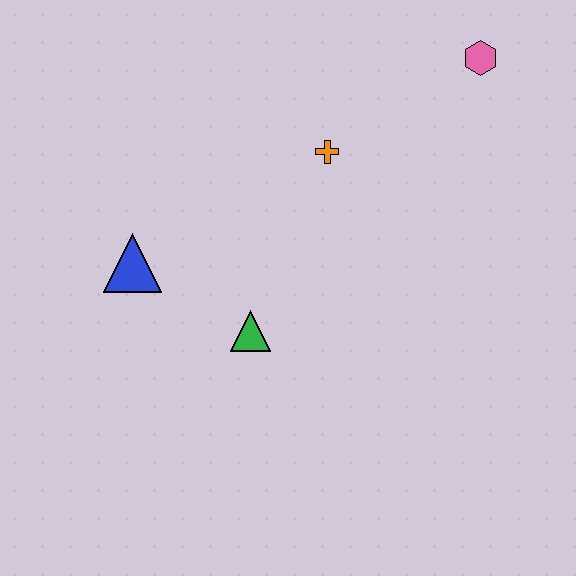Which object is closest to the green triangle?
The blue triangle is closest to the green triangle.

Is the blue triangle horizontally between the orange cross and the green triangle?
No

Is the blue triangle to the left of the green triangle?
Yes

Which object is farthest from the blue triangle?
The pink hexagon is farthest from the blue triangle.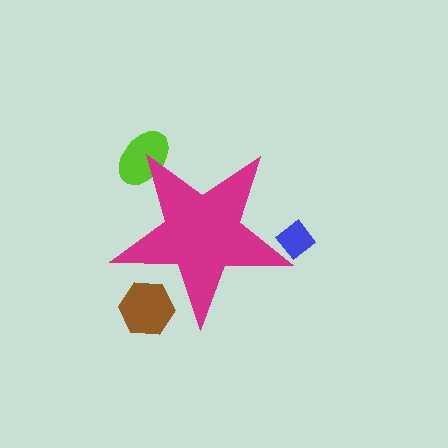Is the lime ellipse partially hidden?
Yes, the lime ellipse is partially hidden behind the magenta star.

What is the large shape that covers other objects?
A magenta star.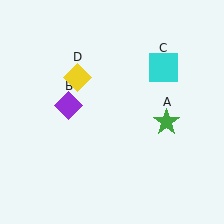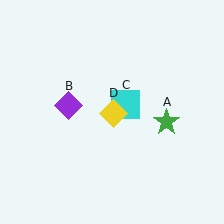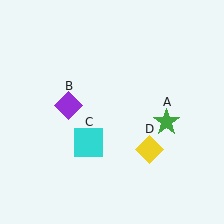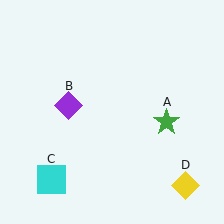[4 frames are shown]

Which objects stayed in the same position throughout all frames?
Green star (object A) and purple diamond (object B) remained stationary.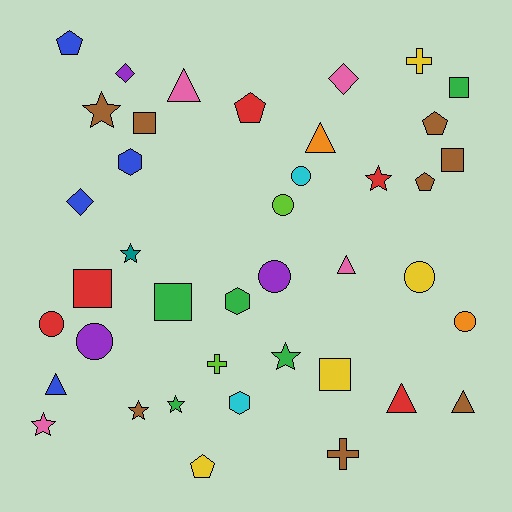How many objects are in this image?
There are 40 objects.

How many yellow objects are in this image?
There are 4 yellow objects.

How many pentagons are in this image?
There are 5 pentagons.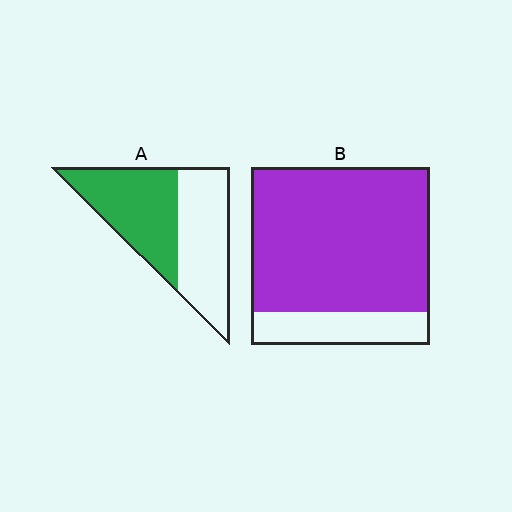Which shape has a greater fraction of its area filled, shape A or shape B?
Shape B.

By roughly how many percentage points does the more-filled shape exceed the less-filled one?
By roughly 30 percentage points (B over A).